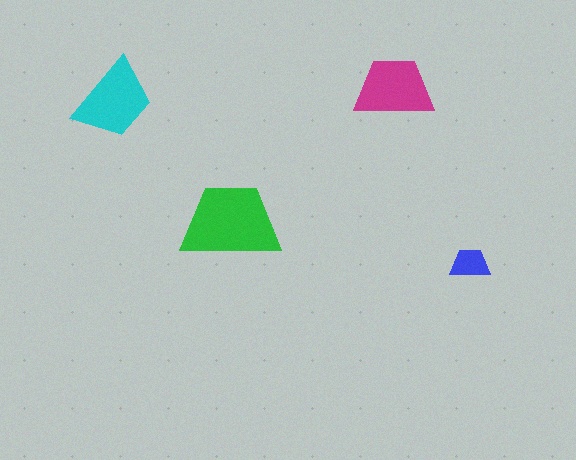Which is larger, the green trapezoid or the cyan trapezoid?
The green one.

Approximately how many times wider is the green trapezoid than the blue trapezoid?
About 2.5 times wider.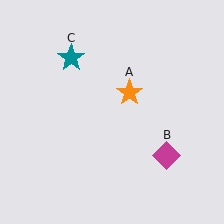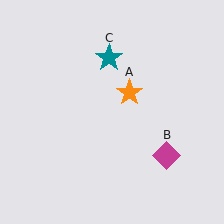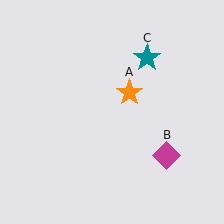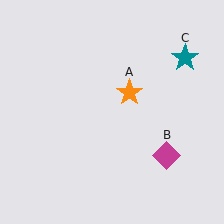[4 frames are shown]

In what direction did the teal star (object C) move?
The teal star (object C) moved right.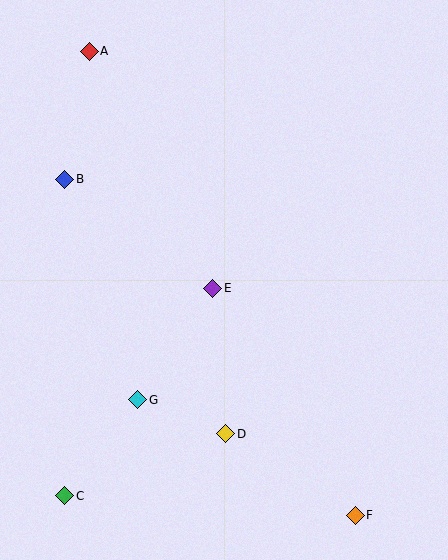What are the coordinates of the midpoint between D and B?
The midpoint between D and B is at (145, 306).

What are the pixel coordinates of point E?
Point E is at (213, 288).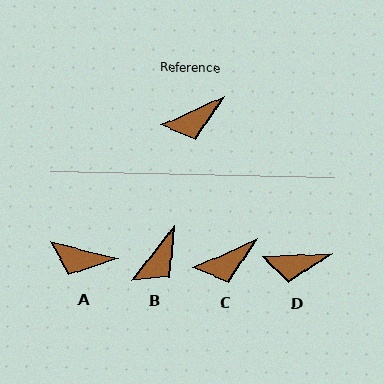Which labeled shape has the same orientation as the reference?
C.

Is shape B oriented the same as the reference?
No, it is off by about 28 degrees.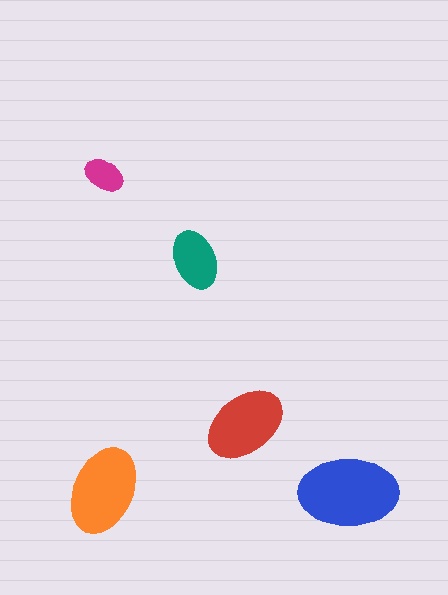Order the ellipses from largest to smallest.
the blue one, the orange one, the red one, the teal one, the magenta one.